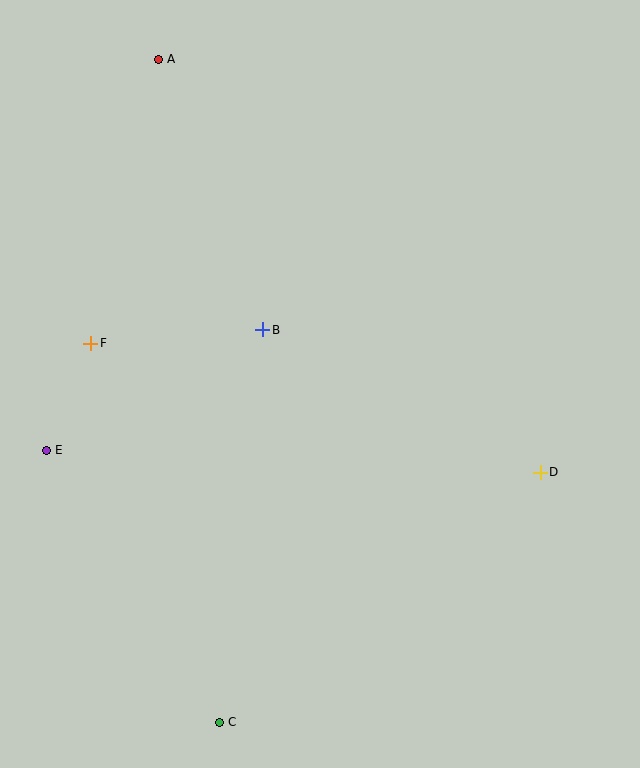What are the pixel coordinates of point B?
Point B is at (263, 330).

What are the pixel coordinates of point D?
Point D is at (540, 472).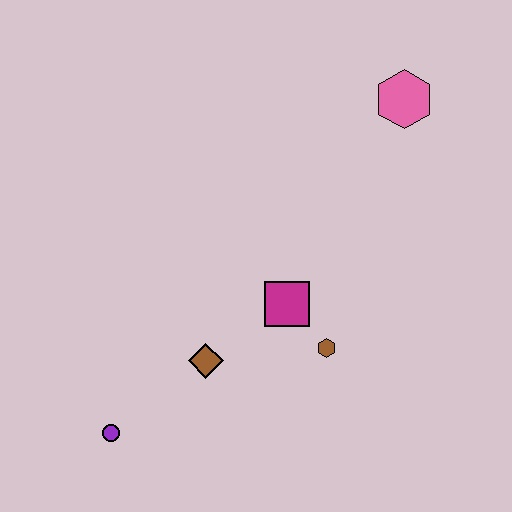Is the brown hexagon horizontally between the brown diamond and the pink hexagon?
Yes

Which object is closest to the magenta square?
The brown hexagon is closest to the magenta square.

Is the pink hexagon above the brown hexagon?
Yes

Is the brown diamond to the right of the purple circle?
Yes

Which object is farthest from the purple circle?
The pink hexagon is farthest from the purple circle.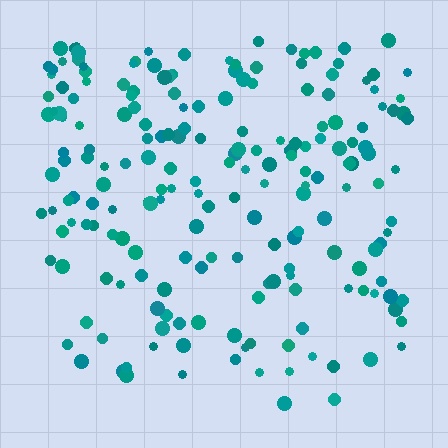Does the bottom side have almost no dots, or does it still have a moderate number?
Still a moderate number, just noticeably fewer than the top.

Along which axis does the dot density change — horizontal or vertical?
Vertical.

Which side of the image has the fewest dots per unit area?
The bottom.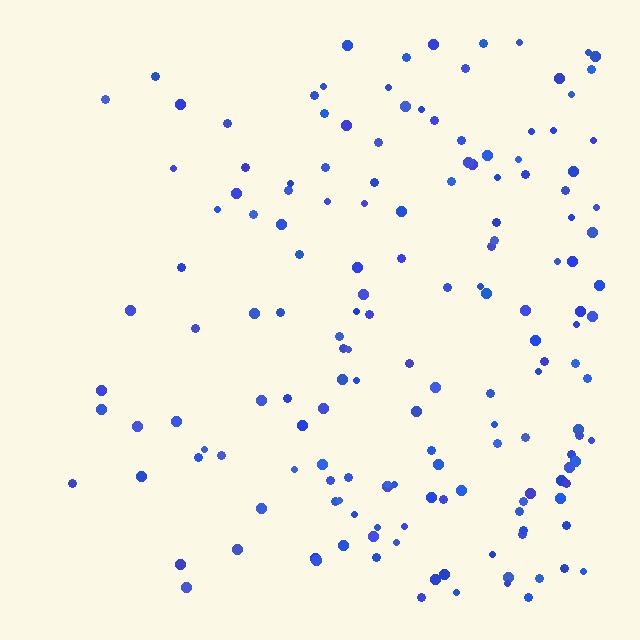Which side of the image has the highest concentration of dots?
The right.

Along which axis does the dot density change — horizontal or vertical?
Horizontal.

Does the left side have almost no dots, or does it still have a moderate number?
Still a moderate number, just noticeably fewer than the right.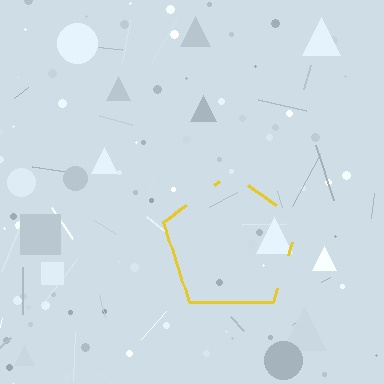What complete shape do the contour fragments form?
The contour fragments form a pentagon.